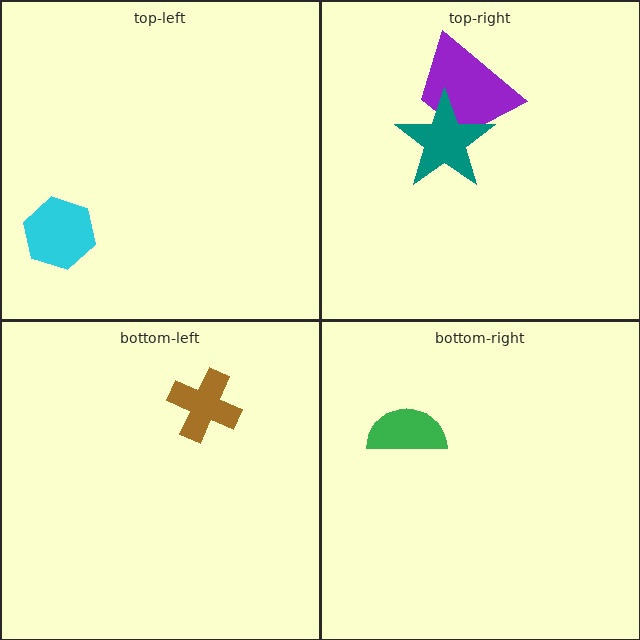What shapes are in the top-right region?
The purple trapezoid, the teal star.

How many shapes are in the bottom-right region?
1.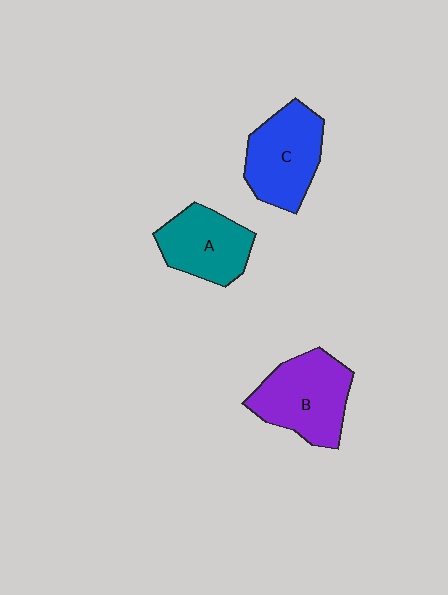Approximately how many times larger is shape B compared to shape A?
Approximately 1.3 times.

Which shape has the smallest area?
Shape A (teal).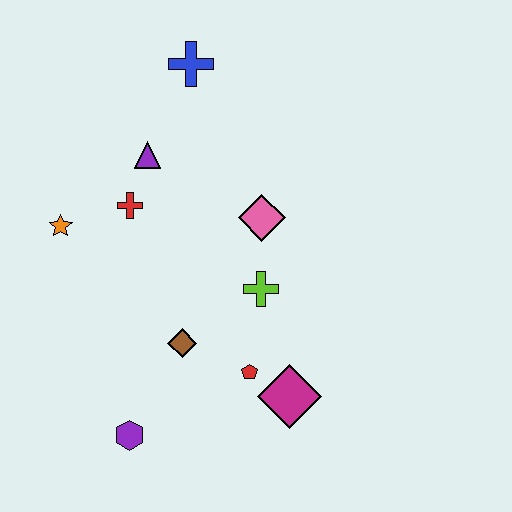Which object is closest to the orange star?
The red cross is closest to the orange star.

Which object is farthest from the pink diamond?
The purple hexagon is farthest from the pink diamond.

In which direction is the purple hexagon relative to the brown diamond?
The purple hexagon is below the brown diamond.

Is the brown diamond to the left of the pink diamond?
Yes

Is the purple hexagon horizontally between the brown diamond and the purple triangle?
No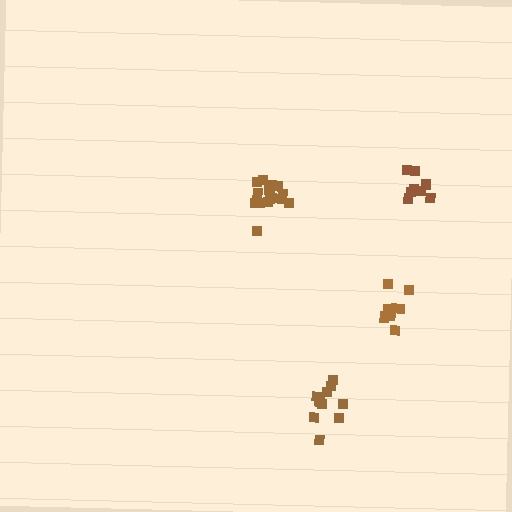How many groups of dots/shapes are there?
There are 4 groups.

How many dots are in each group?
Group 1: 9 dots, Group 2: 9 dots, Group 3: 15 dots, Group 4: 10 dots (43 total).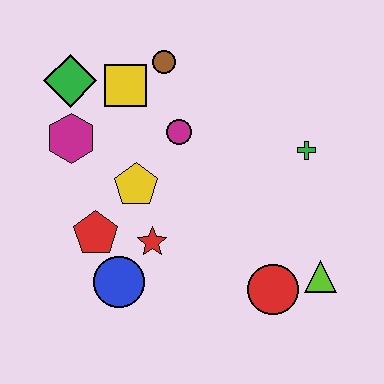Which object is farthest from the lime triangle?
The green diamond is farthest from the lime triangle.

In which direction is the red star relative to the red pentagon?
The red star is to the right of the red pentagon.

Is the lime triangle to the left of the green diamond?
No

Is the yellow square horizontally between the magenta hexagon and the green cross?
Yes